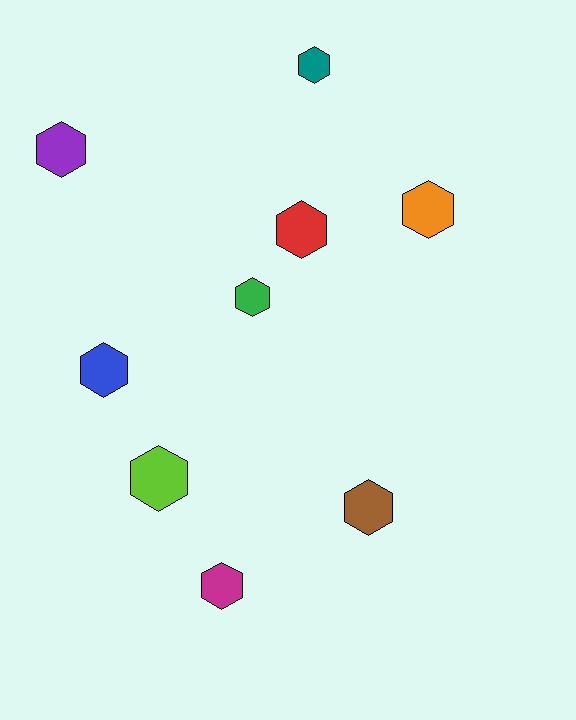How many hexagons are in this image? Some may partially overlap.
There are 9 hexagons.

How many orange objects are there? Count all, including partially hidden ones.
There is 1 orange object.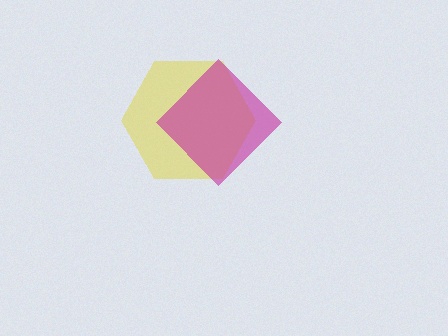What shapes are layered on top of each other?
The layered shapes are: a yellow hexagon, a magenta diamond.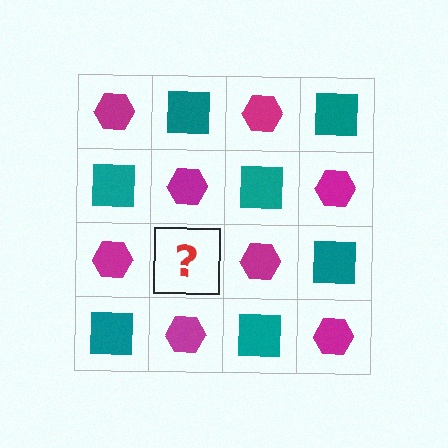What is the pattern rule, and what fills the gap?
The rule is that it alternates magenta hexagon and teal square in a checkerboard pattern. The gap should be filled with a teal square.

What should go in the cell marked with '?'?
The missing cell should contain a teal square.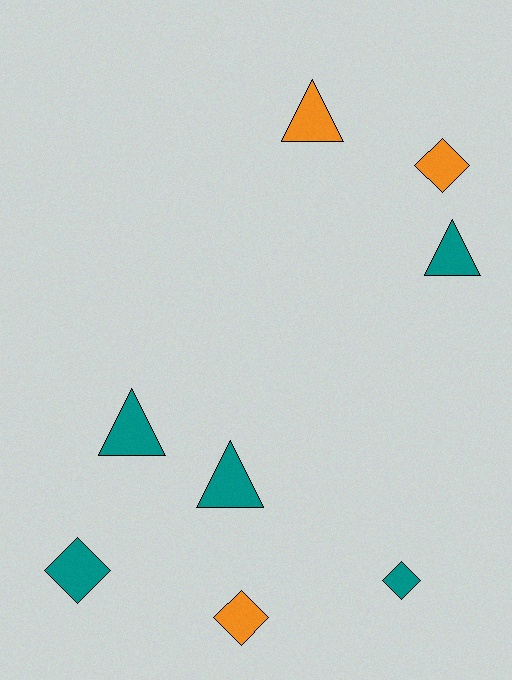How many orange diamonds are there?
There are 2 orange diamonds.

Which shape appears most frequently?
Diamond, with 4 objects.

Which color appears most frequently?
Teal, with 5 objects.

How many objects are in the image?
There are 8 objects.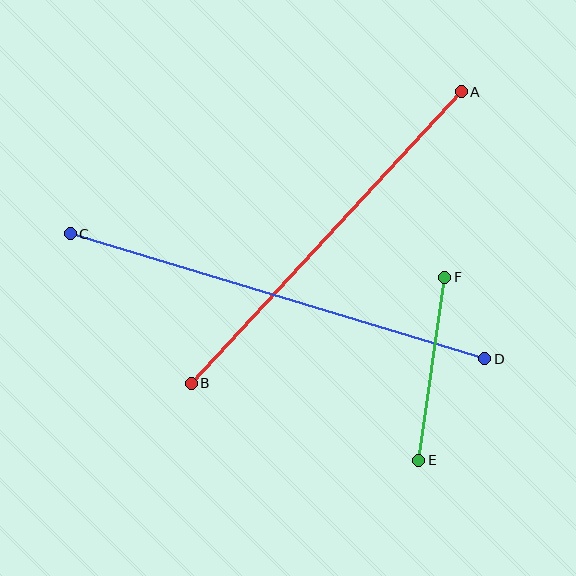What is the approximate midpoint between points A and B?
The midpoint is at approximately (326, 237) pixels.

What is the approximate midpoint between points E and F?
The midpoint is at approximately (432, 369) pixels.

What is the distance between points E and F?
The distance is approximately 184 pixels.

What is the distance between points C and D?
The distance is approximately 433 pixels.